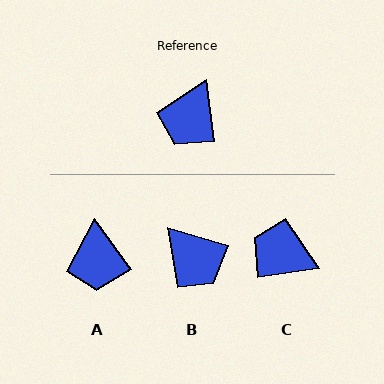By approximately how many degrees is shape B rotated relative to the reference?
Approximately 66 degrees counter-clockwise.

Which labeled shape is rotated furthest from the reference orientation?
C, about 90 degrees away.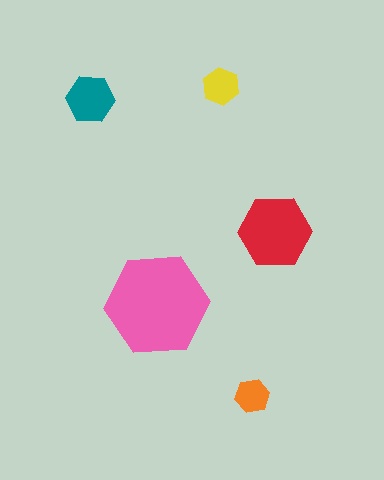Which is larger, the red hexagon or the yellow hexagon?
The red one.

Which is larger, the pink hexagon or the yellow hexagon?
The pink one.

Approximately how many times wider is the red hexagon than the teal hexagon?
About 1.5 times wider.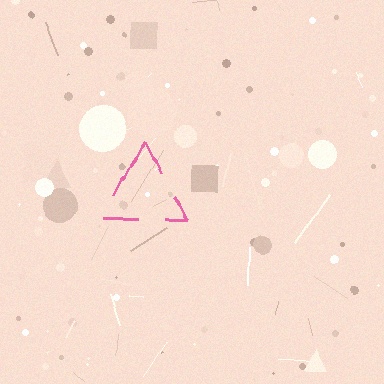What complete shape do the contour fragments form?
The contour fragments form a triangle.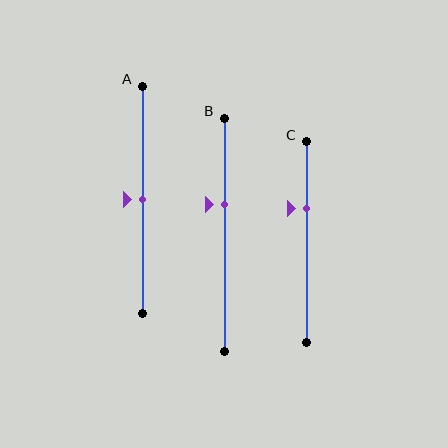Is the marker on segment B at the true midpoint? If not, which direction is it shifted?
No, the marker on segment B is shifted upward by about 13% of the segment length.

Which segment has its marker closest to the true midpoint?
Segment A has its marker closest to the true midpoint.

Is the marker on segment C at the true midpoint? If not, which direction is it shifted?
No, the marker on segment C is shifted upward by about 16% of the segment length.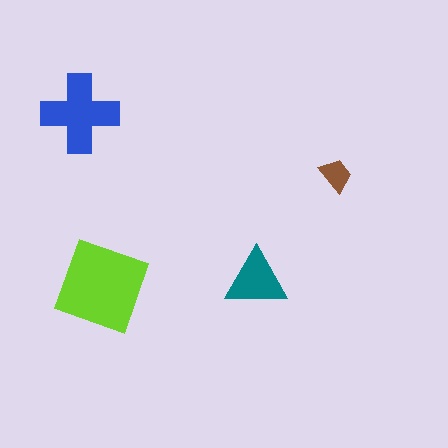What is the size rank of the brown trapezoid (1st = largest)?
4th.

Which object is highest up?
The blue cross is topmost.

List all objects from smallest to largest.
The brown trapezoid, the teal triangle, the blue cross, the lime diamond.